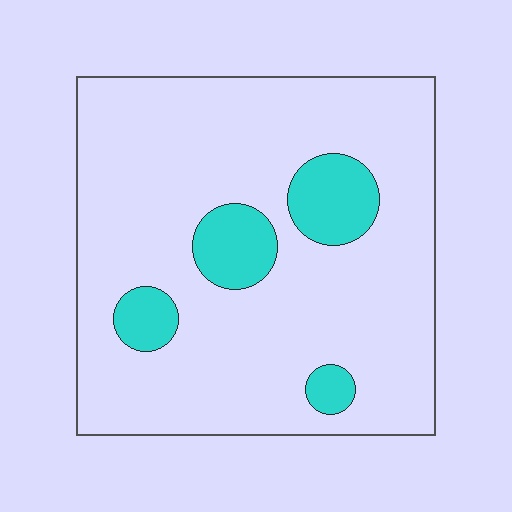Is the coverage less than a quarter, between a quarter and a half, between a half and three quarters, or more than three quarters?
Less than a quarter.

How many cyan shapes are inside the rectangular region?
4.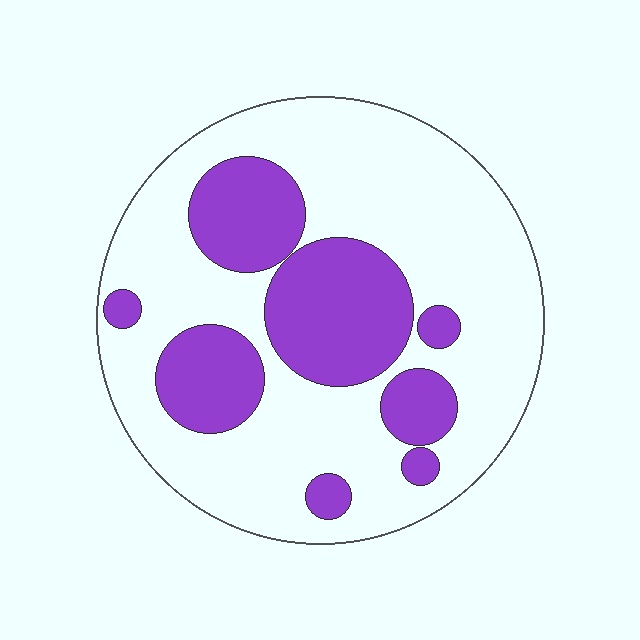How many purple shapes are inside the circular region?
8.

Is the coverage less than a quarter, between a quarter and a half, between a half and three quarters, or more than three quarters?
Between a quarter and a half.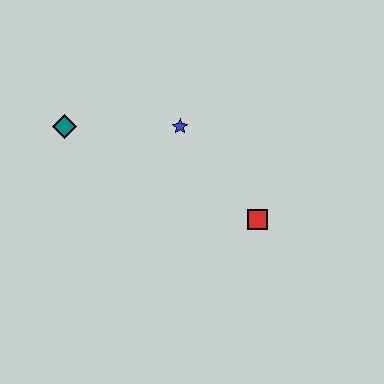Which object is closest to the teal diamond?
The blue star is closest to the teal diamond.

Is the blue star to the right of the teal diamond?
Yes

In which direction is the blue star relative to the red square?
The blue star is above the red square.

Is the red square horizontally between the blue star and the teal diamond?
No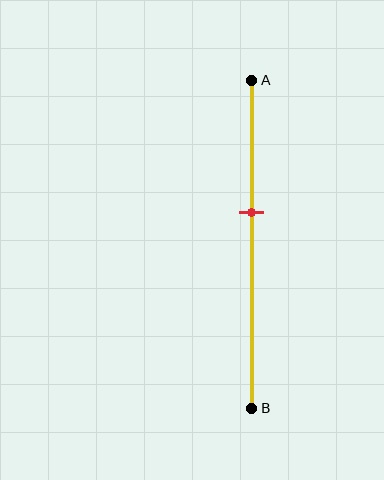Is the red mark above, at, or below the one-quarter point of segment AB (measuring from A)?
The red mark is below the one-quarter point of segment AB.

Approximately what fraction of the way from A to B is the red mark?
The red mark is approximately 40% of the way from A to B.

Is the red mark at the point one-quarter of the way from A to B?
No, the mark is at about 40% from A, not at the 25% one-quarter point.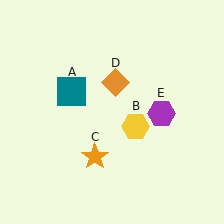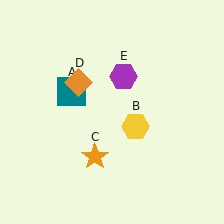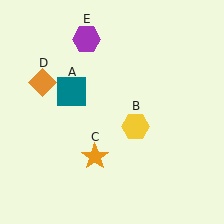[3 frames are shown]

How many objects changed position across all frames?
2 objects changed position: orange diamond (object D), purple hexagon (object E).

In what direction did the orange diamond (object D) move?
The orange diamond (object D) moved left.